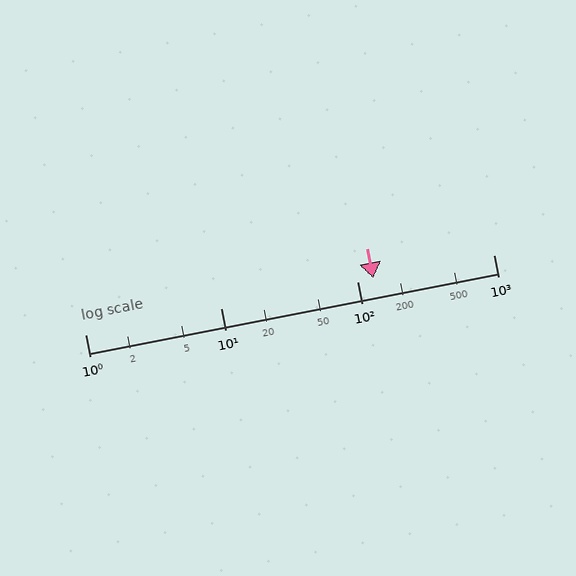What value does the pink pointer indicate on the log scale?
The pointer indicates approximately 130.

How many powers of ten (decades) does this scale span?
The scale spans 3 decades, from 1 to 1000.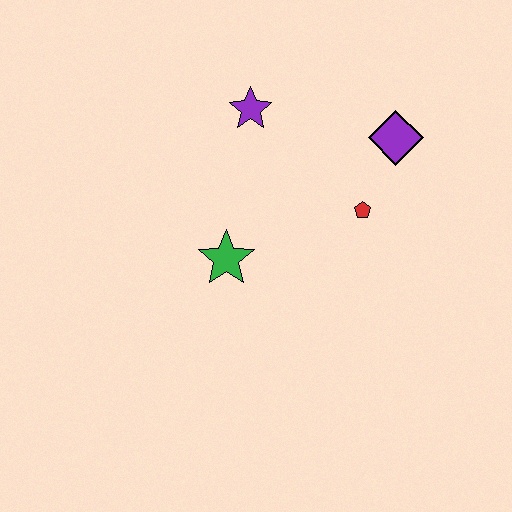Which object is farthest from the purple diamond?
The green star is farthest from the purple diamond.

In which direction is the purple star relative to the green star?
The purple star is above the green star.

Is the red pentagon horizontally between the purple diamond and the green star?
Yes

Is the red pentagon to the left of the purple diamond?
Yes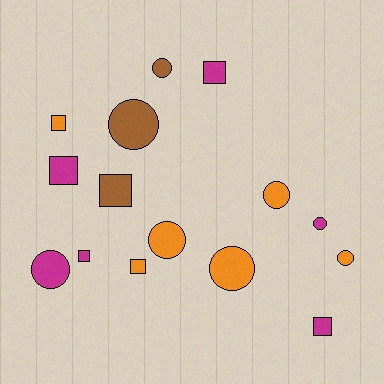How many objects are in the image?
There are 15 objects.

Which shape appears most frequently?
Circle, with 8 objects.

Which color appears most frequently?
Orange, with 6 objects.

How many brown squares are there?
There is 1 brown square.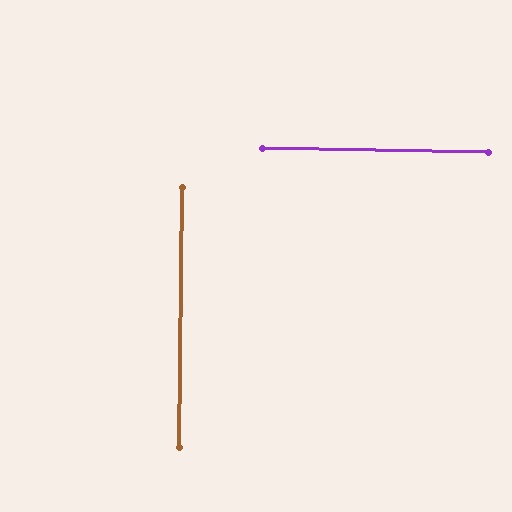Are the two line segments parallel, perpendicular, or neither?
Perpendicular — they meet at approximately 90°.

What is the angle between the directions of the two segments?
Approximately 90 degrees.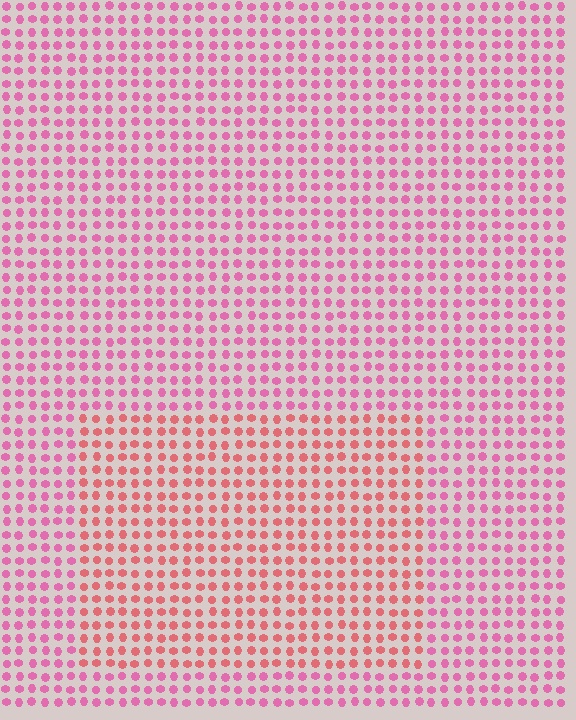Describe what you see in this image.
The image is filled with small pink elements in a uniform arrangement. A rectangle-shaped region is visible where the elements are tinted to a slightly different hue, forming a subtle color boundary.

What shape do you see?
I see a rectangle.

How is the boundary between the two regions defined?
The boundary is defined purely by a slight shift in hue (about 29 degrees). Spacing, size, and orientation are identical on both sides.